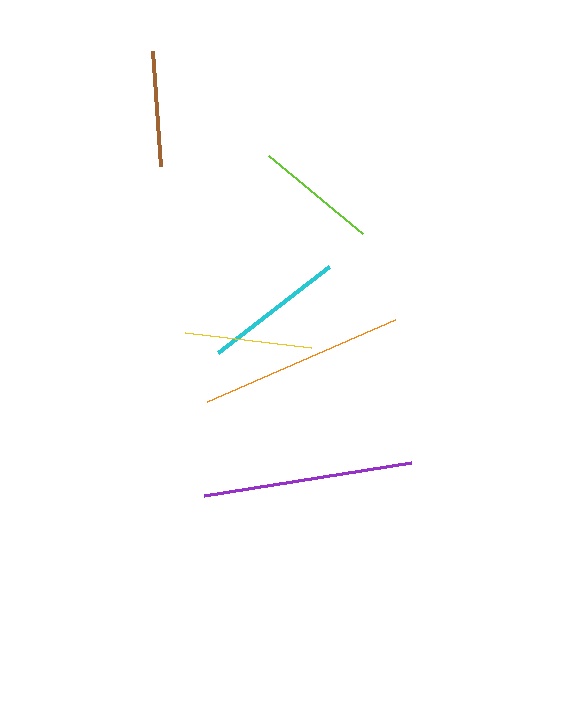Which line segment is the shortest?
The brown line is the shortest at approximately 115 pixels.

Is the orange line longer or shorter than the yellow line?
The orange line is longer than the yellow line.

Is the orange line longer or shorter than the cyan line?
The orange line is longer than the cyan line.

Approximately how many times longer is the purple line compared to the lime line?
The purple line is approximately 1.7 times the length of the lime line.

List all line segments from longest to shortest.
From longest to shortest: purple, orange, cyan, yellow, lime, brown.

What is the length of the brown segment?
The brown segment is approximately 115 pixels long.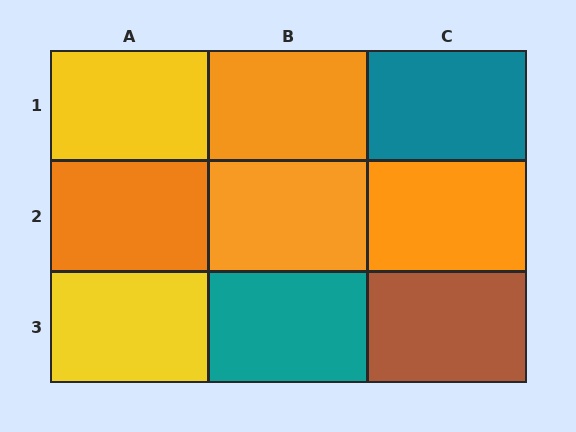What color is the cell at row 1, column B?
Orange.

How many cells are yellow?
2 cells are yellow.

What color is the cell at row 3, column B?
Teal.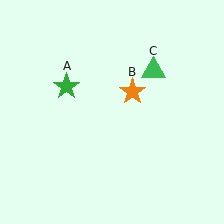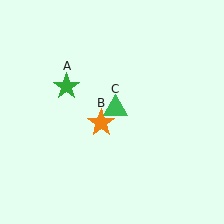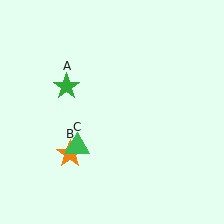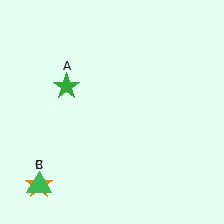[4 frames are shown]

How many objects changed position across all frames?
2 objects changed position: orange star (object B), green triangle (object C).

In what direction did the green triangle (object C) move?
The green triangle (object C) moved down and to the left.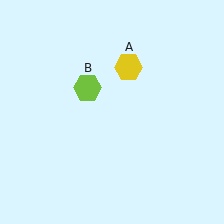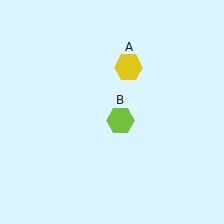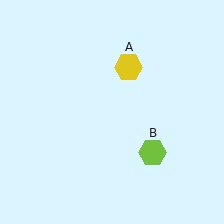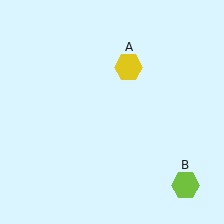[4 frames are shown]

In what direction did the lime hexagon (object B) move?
The lime hexagon (object B) moved down and to the right.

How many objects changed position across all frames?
1 object changed position: lime hexagon (object B).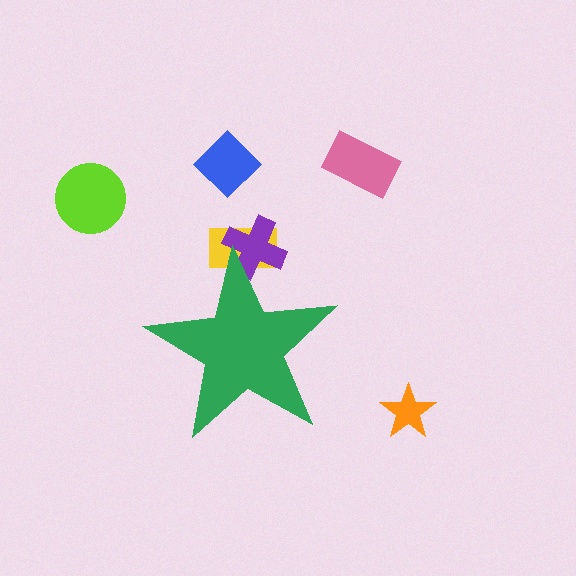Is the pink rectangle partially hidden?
No, the pink rectangle is fully visible.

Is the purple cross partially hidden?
Yes, the purple cross is partially hidden behind the green star.